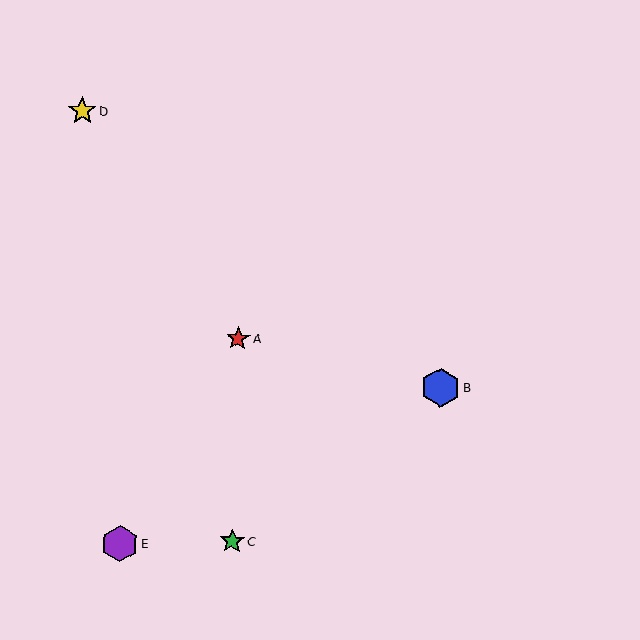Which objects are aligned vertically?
Objects A, C are aligned vertically.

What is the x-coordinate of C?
Object C is at x≈232.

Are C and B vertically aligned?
No, C is at x≈232 and B is at x≈441.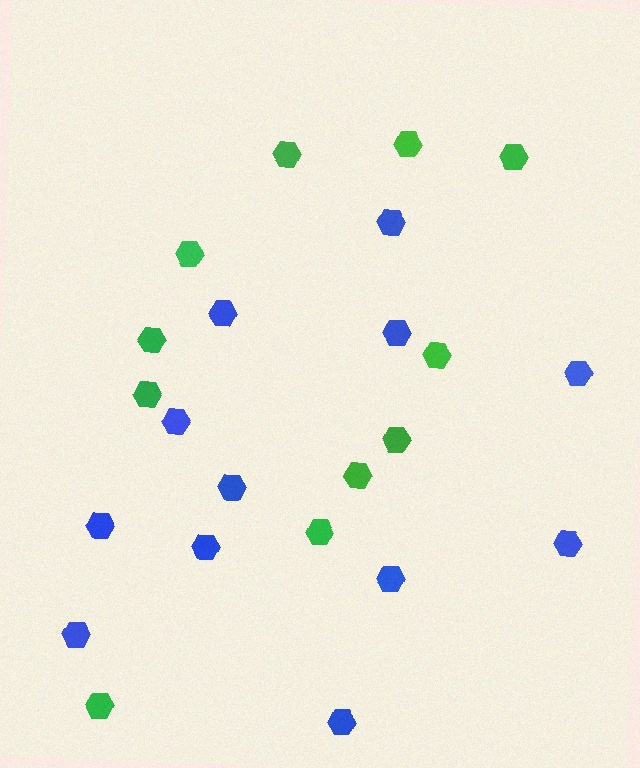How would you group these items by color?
There are 2 groups: one group of green hexagons (11) and one group of blue hexagons (12).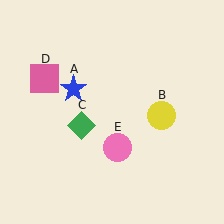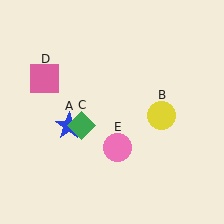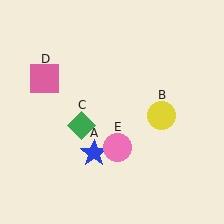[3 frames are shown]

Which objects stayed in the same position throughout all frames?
Yellow circle (object B) and green diamond (object C) and pink square (object D) and pink circle (object E) remained stationary.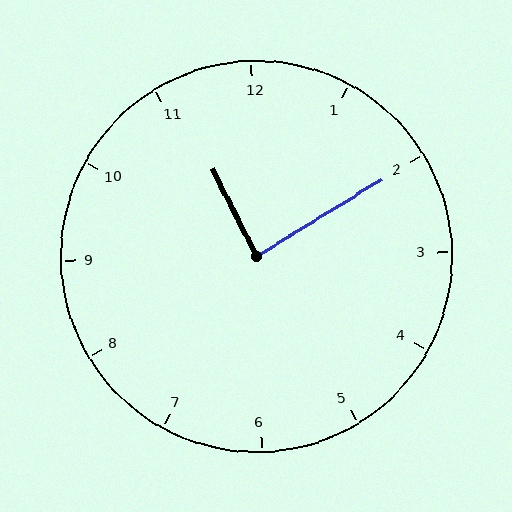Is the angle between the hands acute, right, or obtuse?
It is right.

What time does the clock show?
11:10.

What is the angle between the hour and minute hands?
Approximately 85 degrees.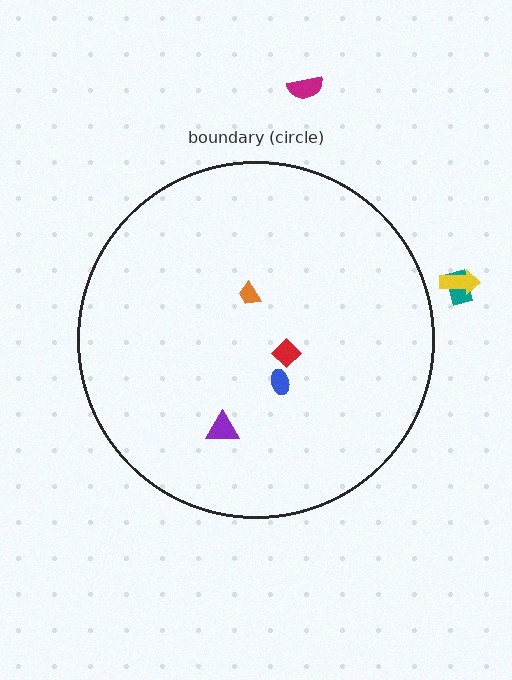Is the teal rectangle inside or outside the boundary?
Outside.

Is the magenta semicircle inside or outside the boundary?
Outside.